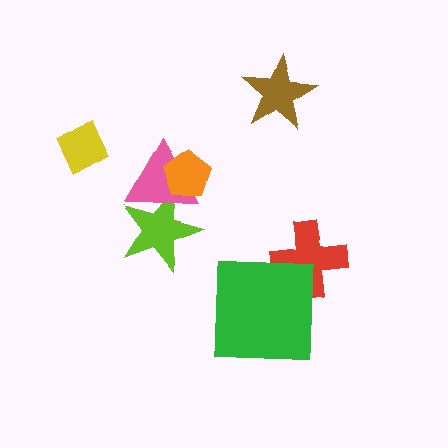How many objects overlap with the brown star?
0 objects overlap with the brown star.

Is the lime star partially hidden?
Yes, it is partially covered by another shape.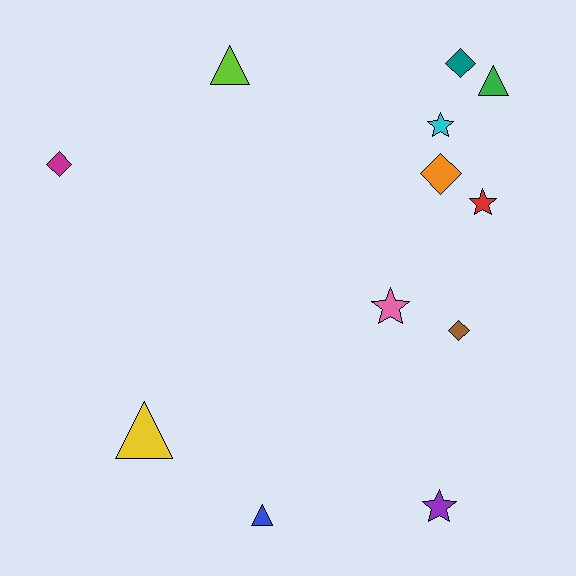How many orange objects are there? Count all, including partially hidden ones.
There is 1 orange object.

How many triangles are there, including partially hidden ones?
There are 4 triangles.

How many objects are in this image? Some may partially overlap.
There are 12 objects.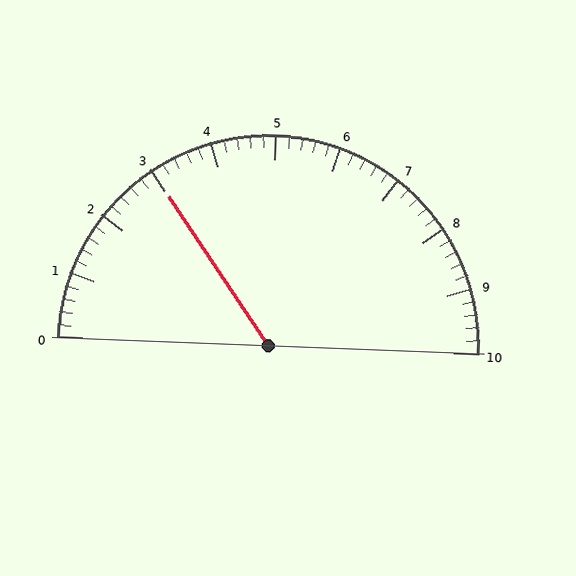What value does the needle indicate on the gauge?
The needle indicates approximately 3.0.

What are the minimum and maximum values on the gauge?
The gauge ranges from 0 to 10.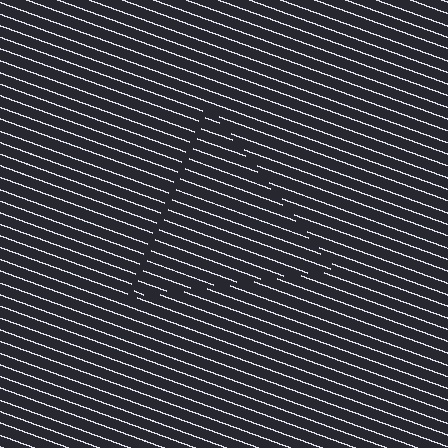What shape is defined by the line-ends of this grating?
An illusory triangle. The interior of the shape contains the same grating, shifted by half a period — the contour is defined by the phase discontinuity where line-ends from the inner and outer gratings abut.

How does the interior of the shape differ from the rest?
The interior of the shape contains the same grating, shifted by half a period — the contour is defined by the phase discontinuity where line-ends from the inner and outer gratings abut.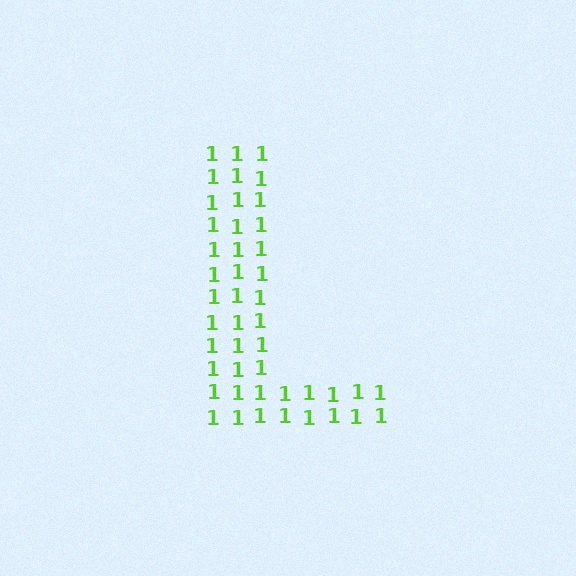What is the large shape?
The large shape is the letter L.